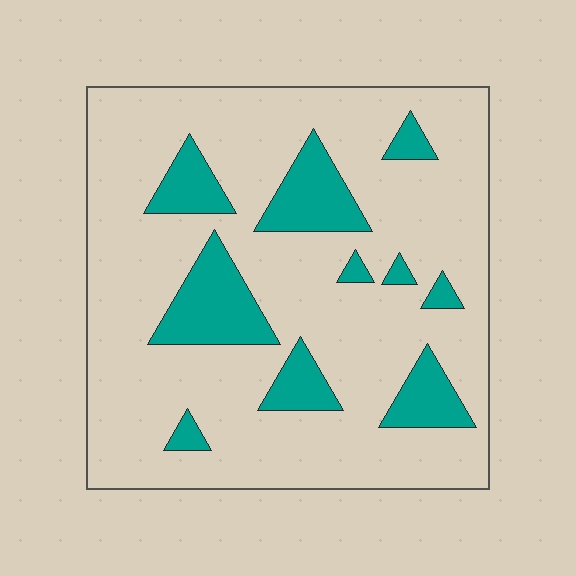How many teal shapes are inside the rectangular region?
10.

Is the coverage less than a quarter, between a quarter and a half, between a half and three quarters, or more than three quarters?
Less than a quarter.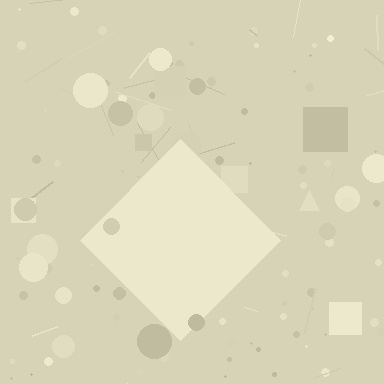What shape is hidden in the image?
A diamond is hidden in the image.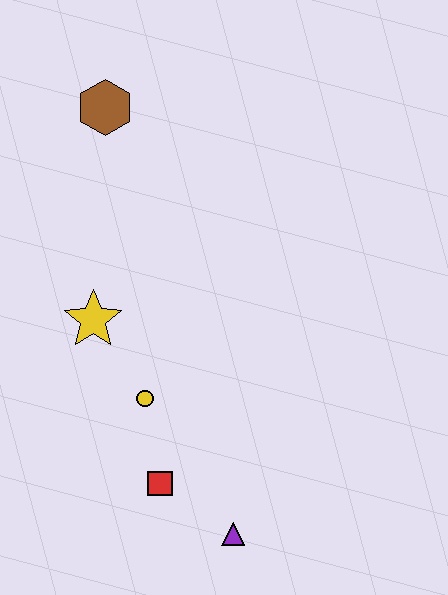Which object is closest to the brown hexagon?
The yellow star is closest to the brown hexagon.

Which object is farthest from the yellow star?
The purple triangle is farthest from the yellow star.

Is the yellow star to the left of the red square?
Yes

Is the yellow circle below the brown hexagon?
Yes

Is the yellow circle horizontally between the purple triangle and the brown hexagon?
Yes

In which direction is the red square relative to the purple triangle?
The red square is to the left of the purple triangle.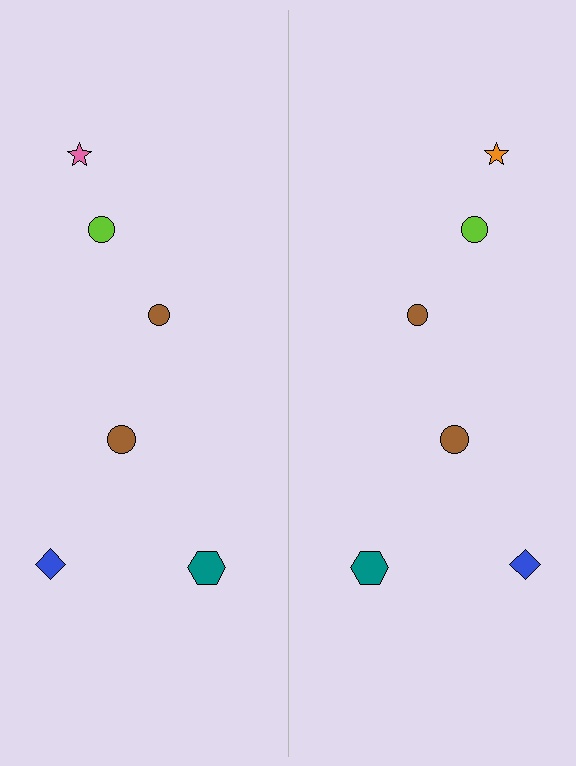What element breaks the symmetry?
The orange star on the right side breaks the symmetry — its mirror counterpart is pink.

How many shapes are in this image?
There are 12 shapes in this image.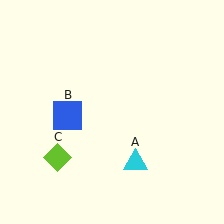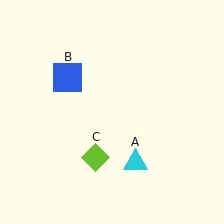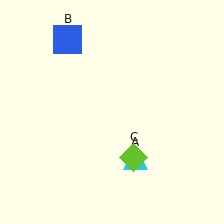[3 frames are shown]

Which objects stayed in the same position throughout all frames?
Cyan triangle (object A) remained stationary.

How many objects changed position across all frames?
2 objects changed position: blue square (object B), lime diamond (object C).